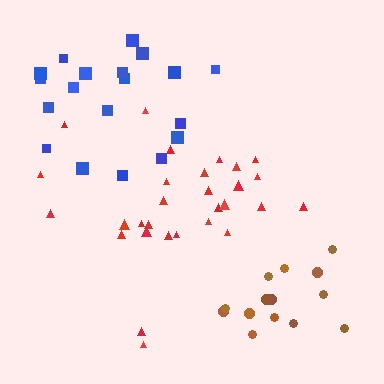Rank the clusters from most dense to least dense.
brown, blue, red.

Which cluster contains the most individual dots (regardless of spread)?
Red (30).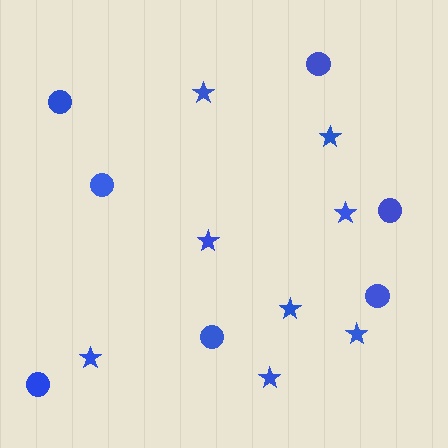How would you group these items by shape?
There are 2 groups: one group of circles (7) and one group of stars (8).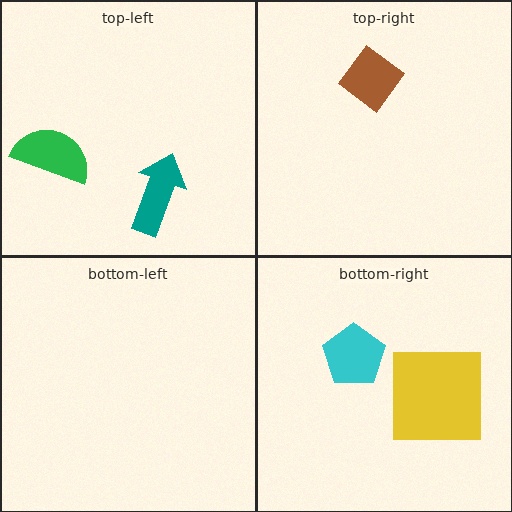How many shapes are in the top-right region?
1.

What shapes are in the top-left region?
The teal arrow, the green semicircle.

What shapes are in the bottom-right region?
The yellow square, the cyan pentagon.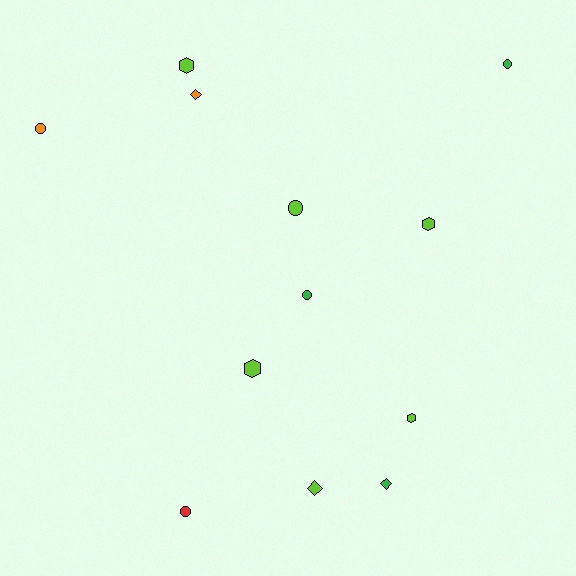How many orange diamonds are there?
There is 1 orange diamond.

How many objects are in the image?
There are 12 objects.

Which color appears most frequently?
Lime, with 6 objects.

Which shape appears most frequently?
Circle, with 5 objects.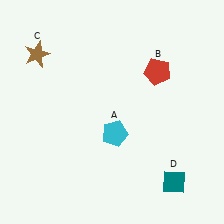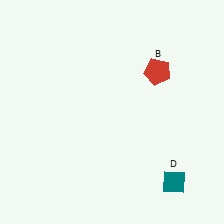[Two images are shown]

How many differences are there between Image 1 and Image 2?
There are 2 differences between the two images.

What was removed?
The brown star (C), the cyan pentagon (A) were removed in Image 2.